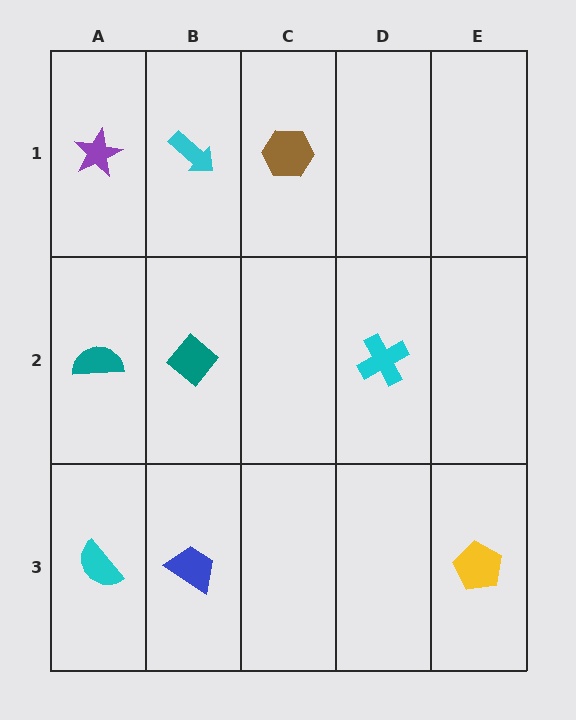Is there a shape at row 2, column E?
No, that cell is empty.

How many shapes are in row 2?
3 shapes.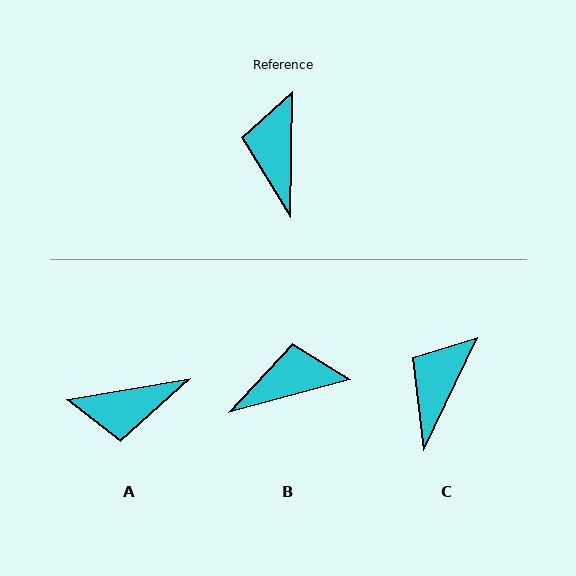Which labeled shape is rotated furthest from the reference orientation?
A, about 100 degrees away.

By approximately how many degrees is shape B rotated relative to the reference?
Approximately 74 degrees clockwise.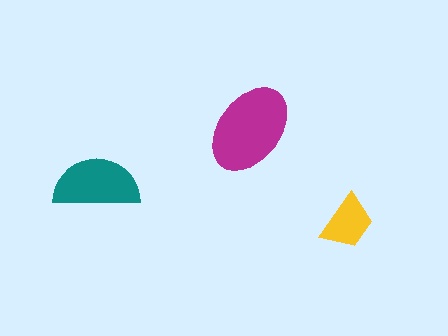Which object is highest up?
The magenta ellipse is topmost.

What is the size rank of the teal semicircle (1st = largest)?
2nd.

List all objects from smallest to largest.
The yellow trapezoid, the teal semicircle, the magenta ellipse.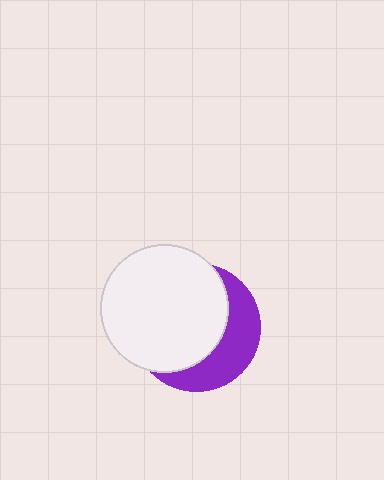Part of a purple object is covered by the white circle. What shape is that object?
It is a circle.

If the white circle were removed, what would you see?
You would see the complete purple circle.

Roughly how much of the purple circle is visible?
A small part of it is visible (roughly 36%).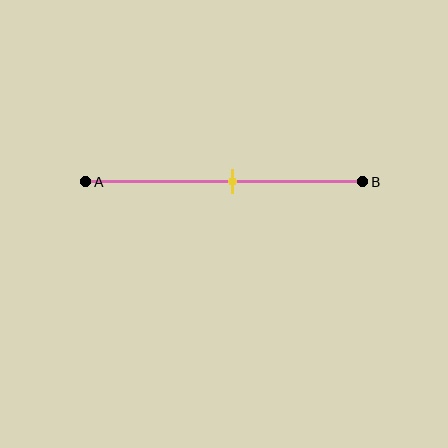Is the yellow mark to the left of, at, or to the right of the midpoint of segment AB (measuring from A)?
The yellow mark is to the right of the midpoint of segment AB.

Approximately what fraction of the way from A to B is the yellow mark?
The yellow mark is approximately 55% of the way from A to B.